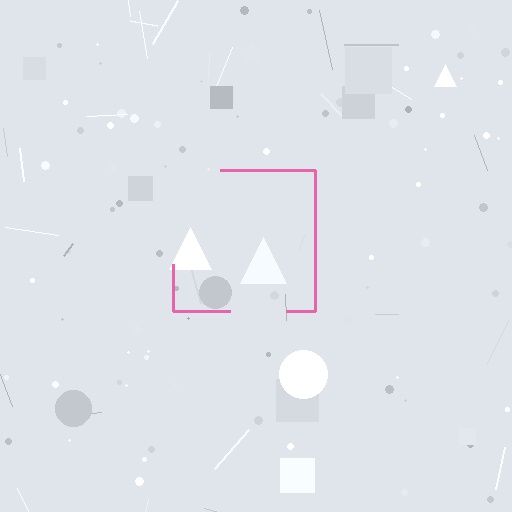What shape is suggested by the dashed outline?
The dashed outline suggests a square.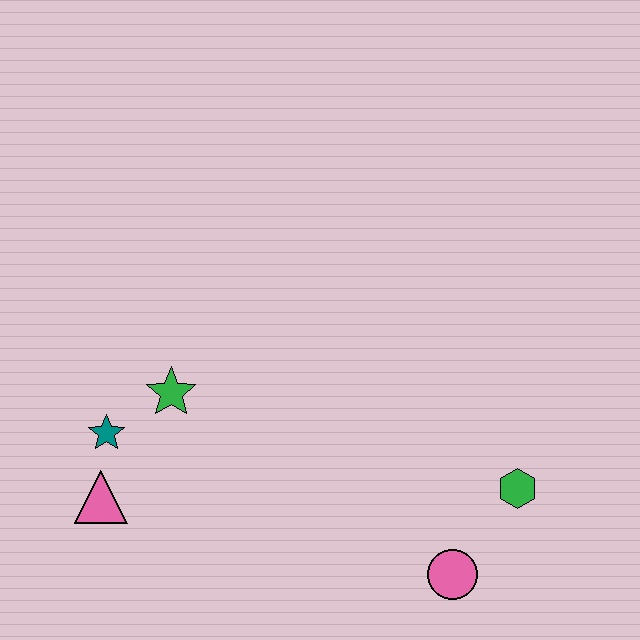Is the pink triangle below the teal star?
Yes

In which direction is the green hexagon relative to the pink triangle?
The green hexagon is to the right of the pink triangle.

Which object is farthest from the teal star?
The green hexagon is farthest from the teal star.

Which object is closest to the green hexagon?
The pink circle is closest to the green hexagon.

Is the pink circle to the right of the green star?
Yes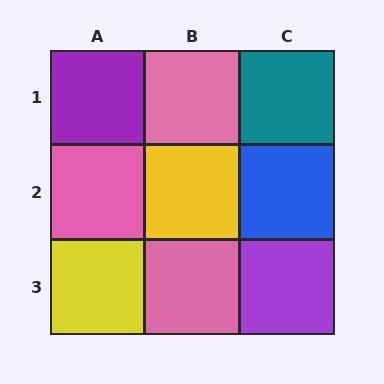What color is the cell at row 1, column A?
Purple.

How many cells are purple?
2 cells are purple.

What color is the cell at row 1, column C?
Teal.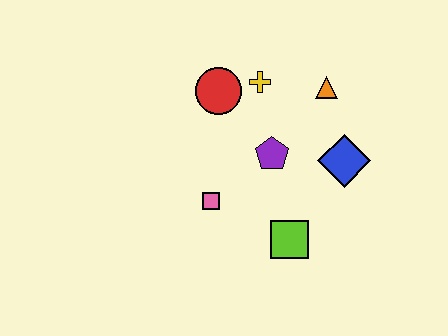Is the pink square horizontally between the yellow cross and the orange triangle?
No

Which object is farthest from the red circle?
The lime square is farthest from the red circle.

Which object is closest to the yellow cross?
The red circle is closest to the yellow cross.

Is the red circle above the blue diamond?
Yes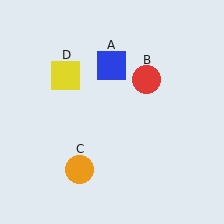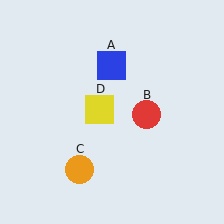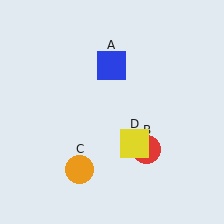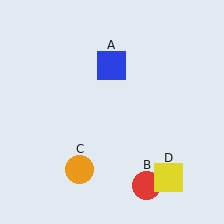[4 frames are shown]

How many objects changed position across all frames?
2 objects changed position: red circle (object B), yellow square (object D).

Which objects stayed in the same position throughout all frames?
Blue square (object A) and orange circle (object C) remained stationary.